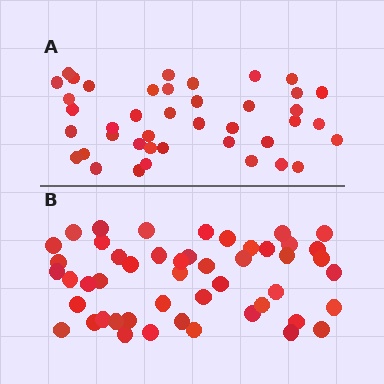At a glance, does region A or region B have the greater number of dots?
Region B (the bottom region) has more dots.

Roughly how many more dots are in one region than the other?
Region B has roughly 8 or so more dots than region A.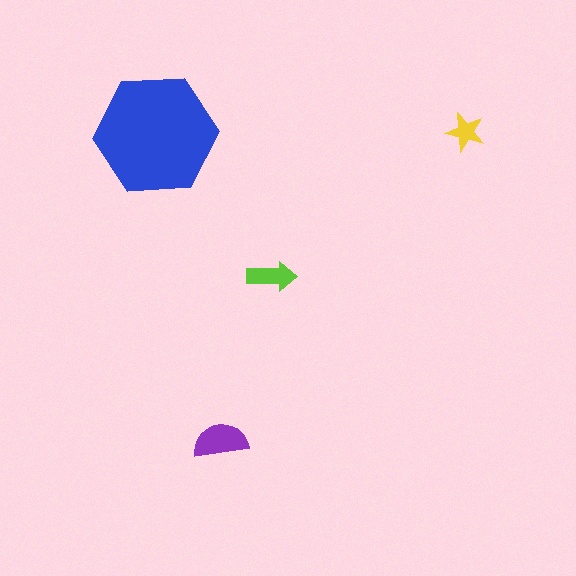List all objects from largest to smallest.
The blue hexagon, the purple semicircle, the lime arrow, the yellow star.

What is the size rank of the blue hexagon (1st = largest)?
1st.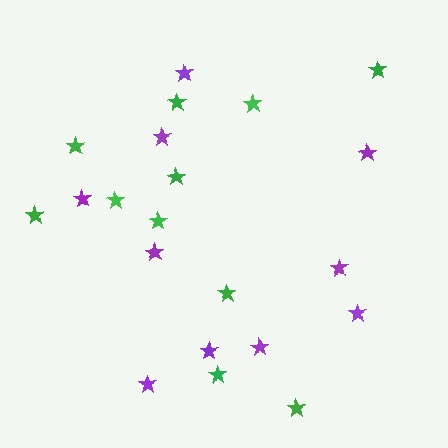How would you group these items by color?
There are 2 groups: one group of purple stars (10) and one group of green stars (11).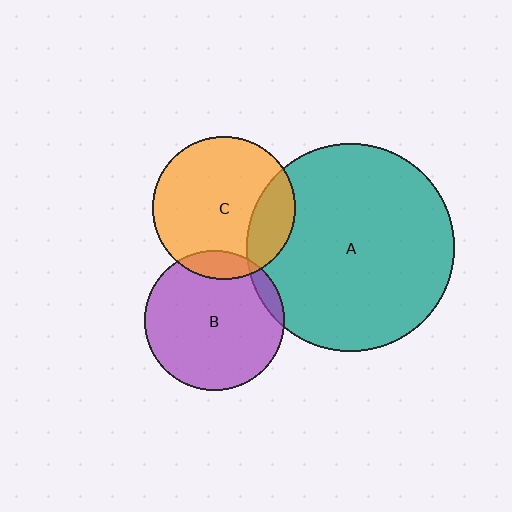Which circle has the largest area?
Circle A (teal).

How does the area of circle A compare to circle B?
Approximately 2.2 times.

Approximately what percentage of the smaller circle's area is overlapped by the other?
Approximately 5%.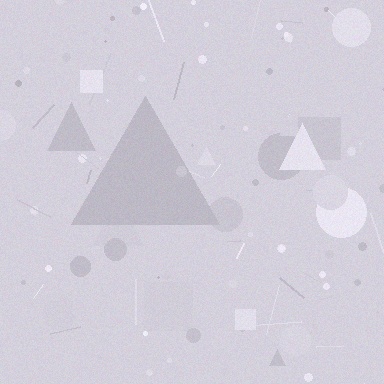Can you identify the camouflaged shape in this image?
The camouflaged shape is a triangle.